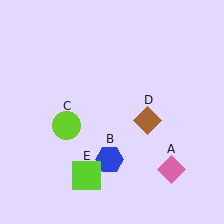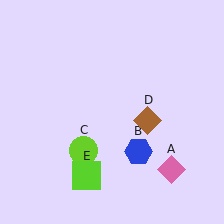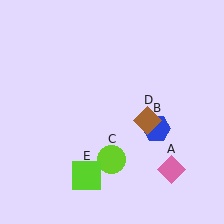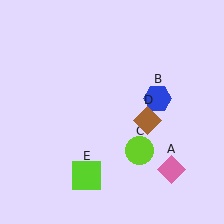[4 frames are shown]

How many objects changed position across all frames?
2 objects changed position: blue hexagon (object B), lime circle (object C).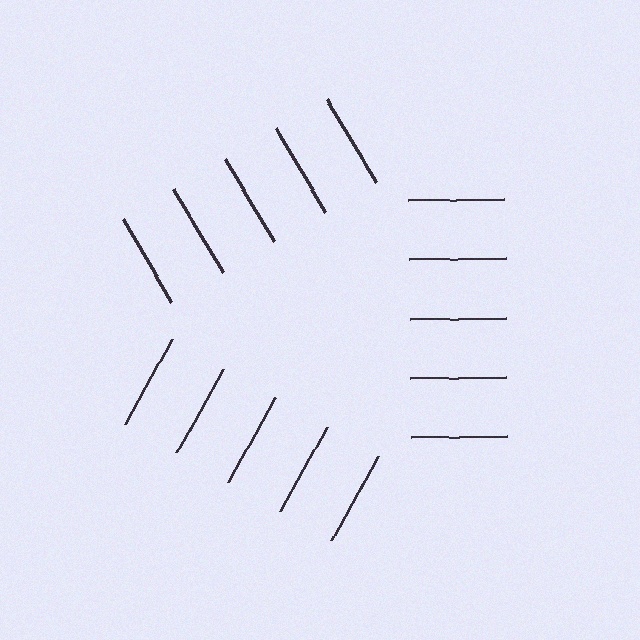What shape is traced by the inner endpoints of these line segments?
An illusory triangle — the line segments terminate on its edges but no continuous stroke is drawn.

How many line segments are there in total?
15 — 5 along each of the 3 edges.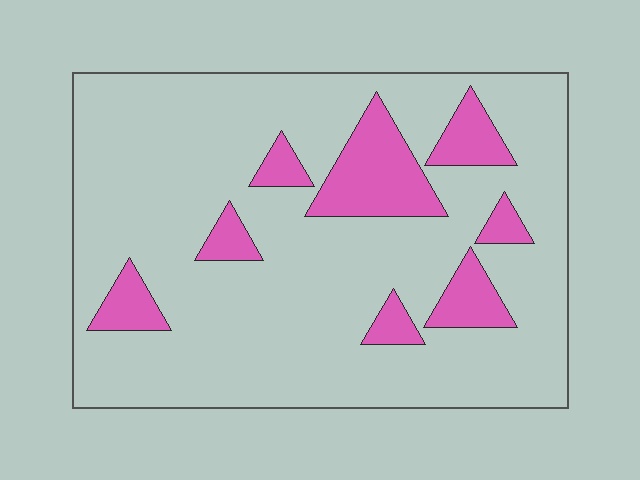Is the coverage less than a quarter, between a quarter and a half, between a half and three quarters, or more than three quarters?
Less than a quarter.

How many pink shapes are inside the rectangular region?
8.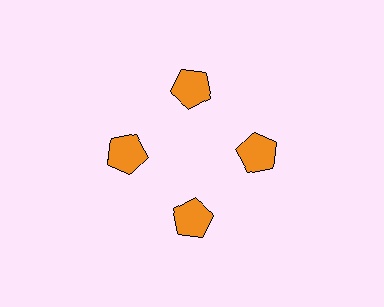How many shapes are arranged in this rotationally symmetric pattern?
There are 4 shapes, arranged in 4 groups of 1.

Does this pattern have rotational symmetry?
Yes, this pattern has 4-fold rotational symmetry. It looks the same after rotating 90 degrees around the center.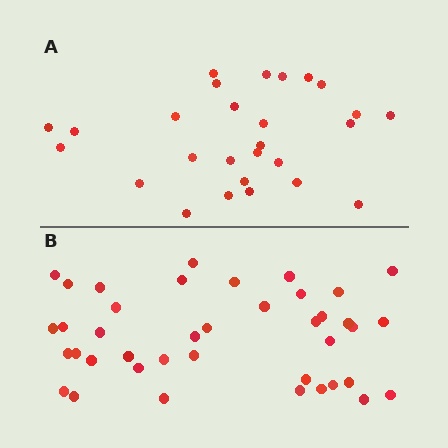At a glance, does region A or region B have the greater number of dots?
Region B (the bottom region) has more dots.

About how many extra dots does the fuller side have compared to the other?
Region B has approximately 15 more dots than region A.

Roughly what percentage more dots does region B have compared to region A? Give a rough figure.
About 50% more.